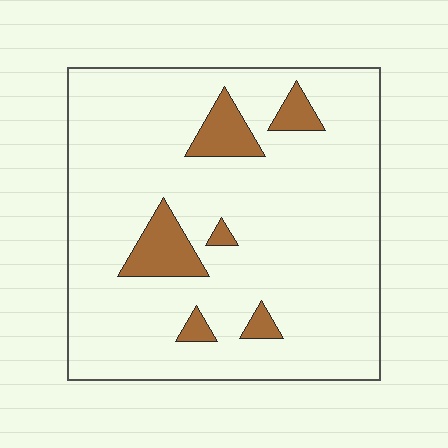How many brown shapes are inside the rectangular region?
6.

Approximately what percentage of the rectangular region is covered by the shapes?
Approximately 10%.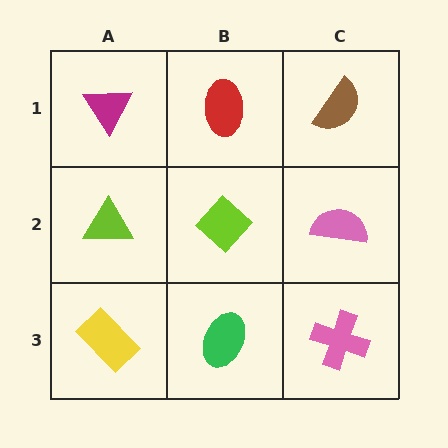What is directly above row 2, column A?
A magenta triangle.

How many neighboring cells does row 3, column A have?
2.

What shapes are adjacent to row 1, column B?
A lime diamond (row 2, column B), a magenta triangle (row 1, column A), a brown semicircle (row 1, column C).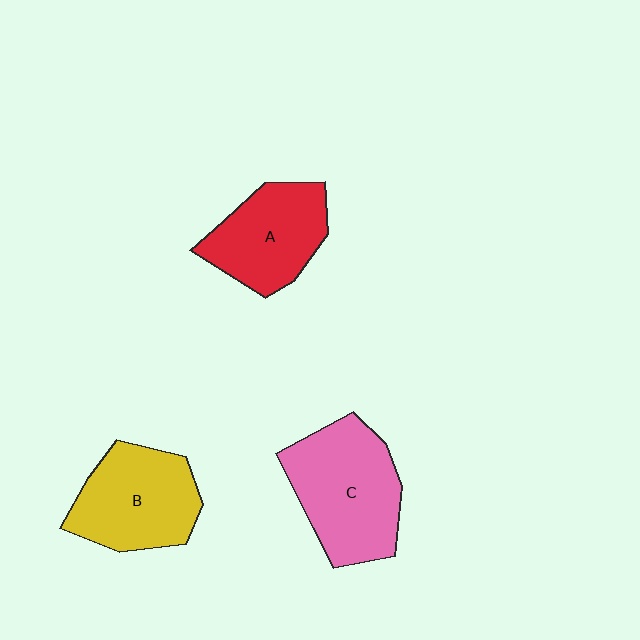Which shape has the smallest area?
Shape A (red).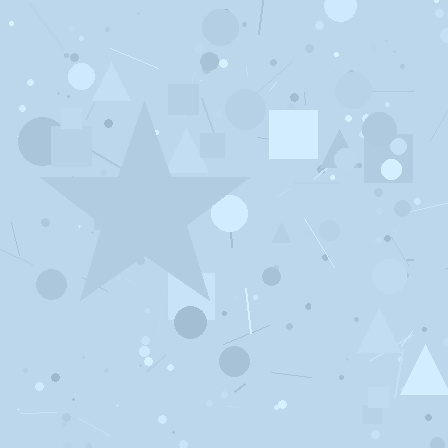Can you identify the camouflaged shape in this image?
The camouflaged shape is a star.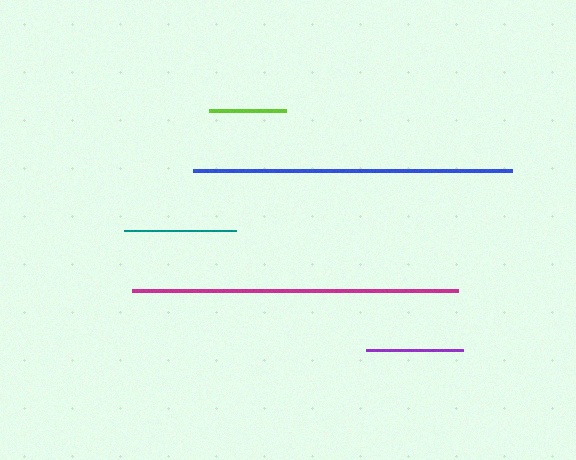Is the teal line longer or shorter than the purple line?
The teal line is longer than the purple line.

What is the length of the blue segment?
The blue segment is approximately 319 pixels long.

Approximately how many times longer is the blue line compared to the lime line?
The blue line is approximately 4.2 times the length of the lime line.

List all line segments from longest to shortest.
From longest to shortest: magenta, blue, teal, purple, lime.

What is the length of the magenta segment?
The magenta segment is approximately 326 pixels long.